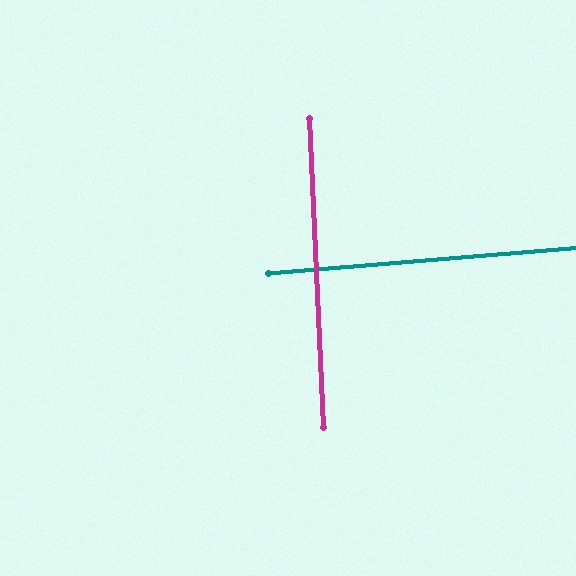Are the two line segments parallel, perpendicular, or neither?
Perpendicular — they meet at approximately 88°.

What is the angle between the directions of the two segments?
Approximately 88 degrees.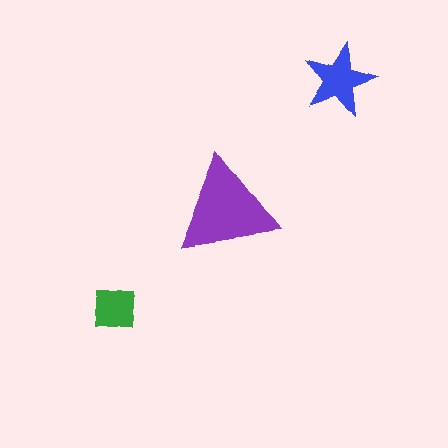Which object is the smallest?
The green square.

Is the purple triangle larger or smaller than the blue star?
Larger.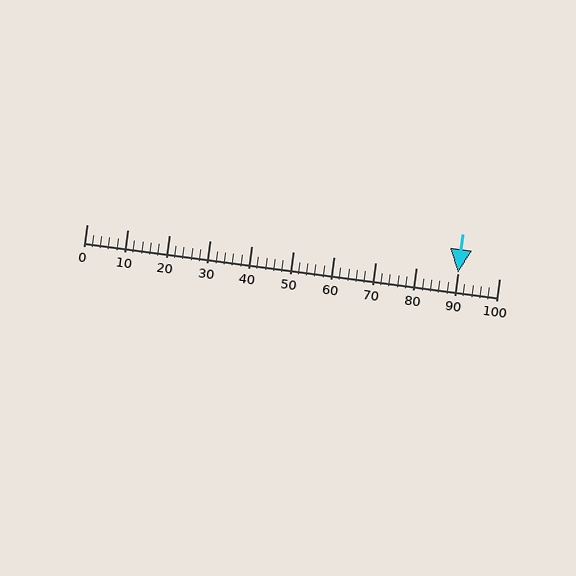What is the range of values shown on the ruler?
The ruler shows values from 0 to 100.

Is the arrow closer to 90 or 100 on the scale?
The arrow is closer to 90.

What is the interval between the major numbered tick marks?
The major tick marks are spaced 10 units apart.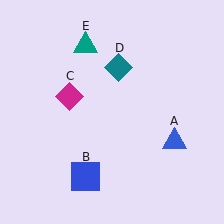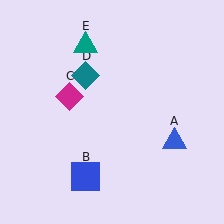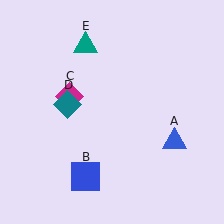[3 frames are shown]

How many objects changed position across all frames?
1 object changed position: teal diamond (object D).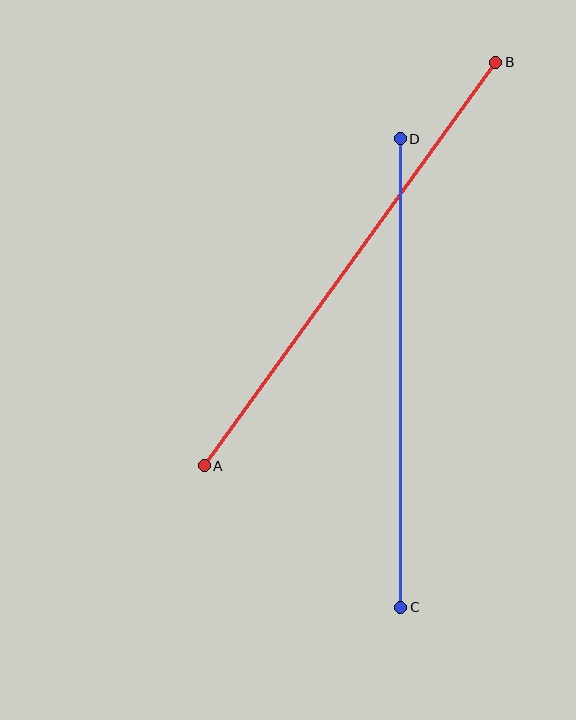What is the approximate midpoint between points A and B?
The midpoint is at approximately (350, 264) pixels.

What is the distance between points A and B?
The distance is approximately 498 pixels.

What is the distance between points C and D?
The distance is approximately 468 pixels.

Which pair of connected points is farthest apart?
Points A and B are farthest apart.